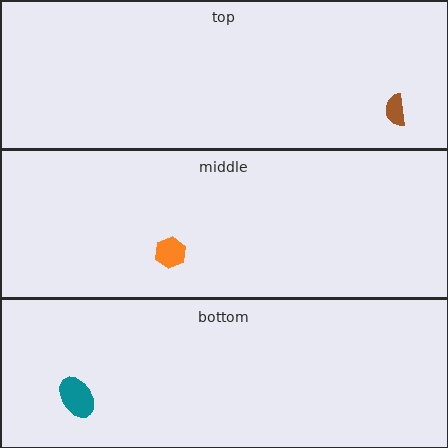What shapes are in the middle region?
The orange hexagon.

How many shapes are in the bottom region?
1.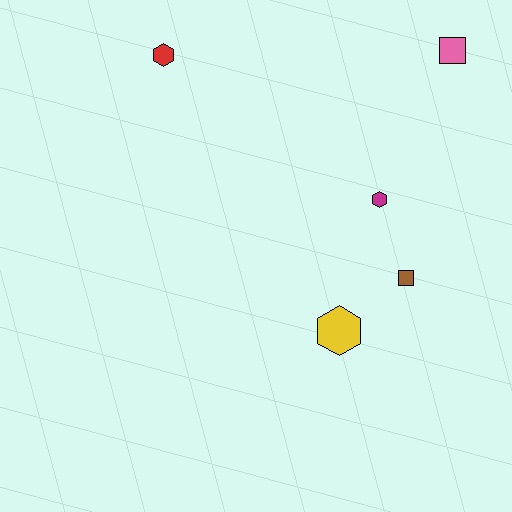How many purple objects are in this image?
There are no purple objects.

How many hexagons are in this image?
There are 3 hexagons.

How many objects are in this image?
There are 5 objects.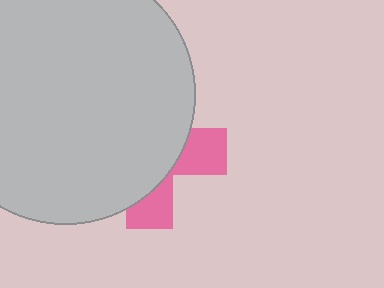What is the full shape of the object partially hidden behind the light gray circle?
The partially hidden object is a pink cross.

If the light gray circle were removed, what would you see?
You would see the complete pink cross.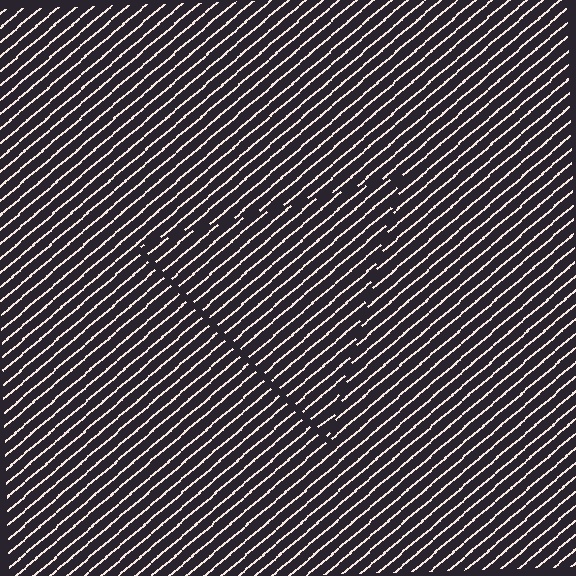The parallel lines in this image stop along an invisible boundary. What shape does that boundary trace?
An illusory triangle. The interior of the shape contains the same grating, shifted by half a period — the contour is defined by the phase discontinuity where line-ends from the inner and outer gratings abut.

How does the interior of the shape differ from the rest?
The interior of the shape contains the same grating, shifted by half a period — the contour is defined by the phase discontinuity where line-ends from the inner and outer gratings abut.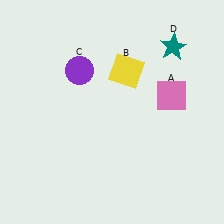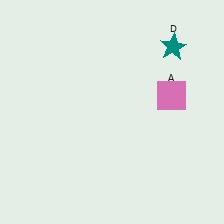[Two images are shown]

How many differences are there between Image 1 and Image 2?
There are 2 differences between the two images.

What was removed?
The yellow square (B), the purple circle (C) were removed in Image 2.